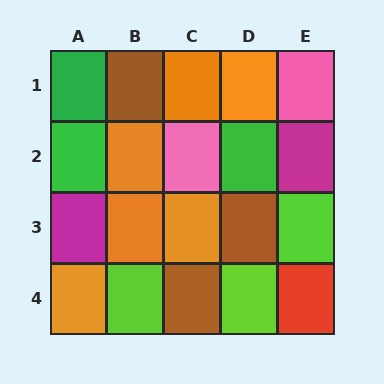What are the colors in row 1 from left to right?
Green, brown, orange, orange, pink.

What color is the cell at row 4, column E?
Red.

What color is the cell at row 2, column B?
Orange.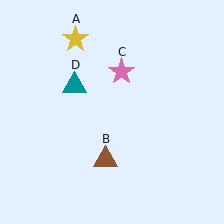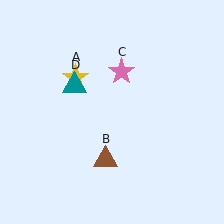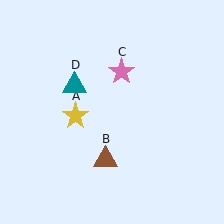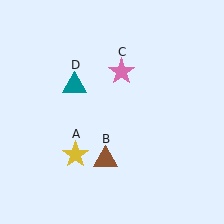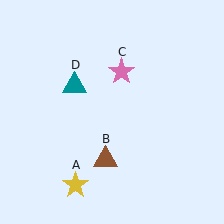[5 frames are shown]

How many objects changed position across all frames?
1 object changed position: yellow star (object A).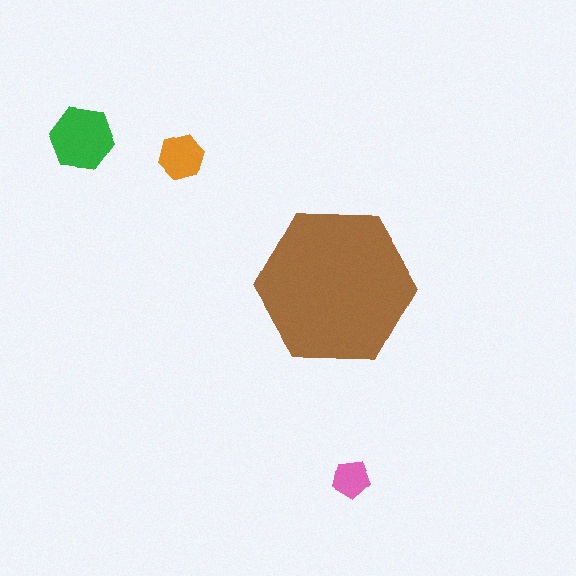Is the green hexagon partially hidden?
No, the green hexagon is fully visible.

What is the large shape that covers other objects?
A brown hexagon.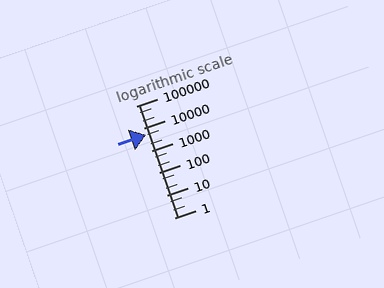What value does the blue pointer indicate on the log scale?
The pointer indicates approximately 4900.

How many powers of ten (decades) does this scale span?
The scale spans 5 decades, from 1 to 100000.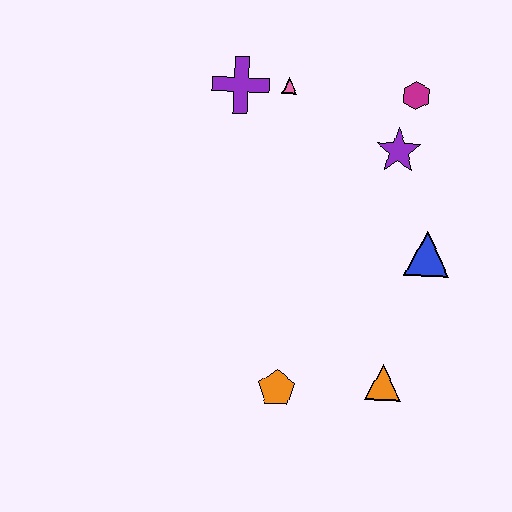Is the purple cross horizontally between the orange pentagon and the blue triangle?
No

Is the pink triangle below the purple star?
No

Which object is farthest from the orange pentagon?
The magenta hexagon is farthest from the orange pentagon.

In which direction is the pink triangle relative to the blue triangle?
The pink triangle is above the blue triangle.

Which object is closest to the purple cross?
The pink triangle is closest to the purple cross.